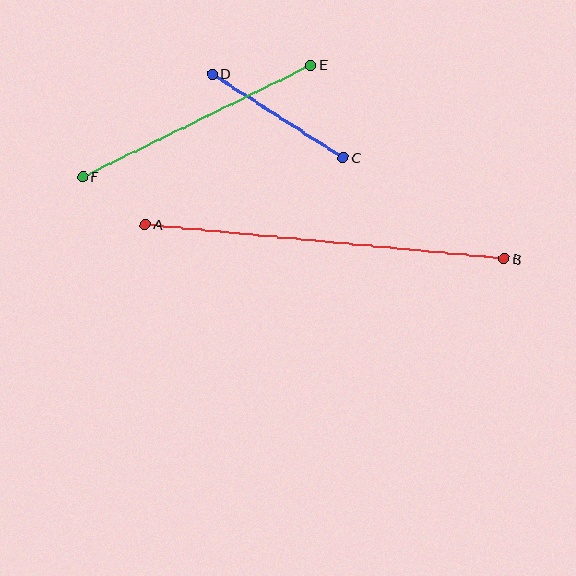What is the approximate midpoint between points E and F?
The midpoint is at approximately (197, 121) pixels.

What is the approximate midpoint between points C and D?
The midpoint is at approximately (277, 116) pixels.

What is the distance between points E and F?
The distance is approximately 254 pixels.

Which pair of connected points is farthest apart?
Points A and B are farthest apart.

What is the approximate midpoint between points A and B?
The midpoint is at approximately (325, 241) pixels.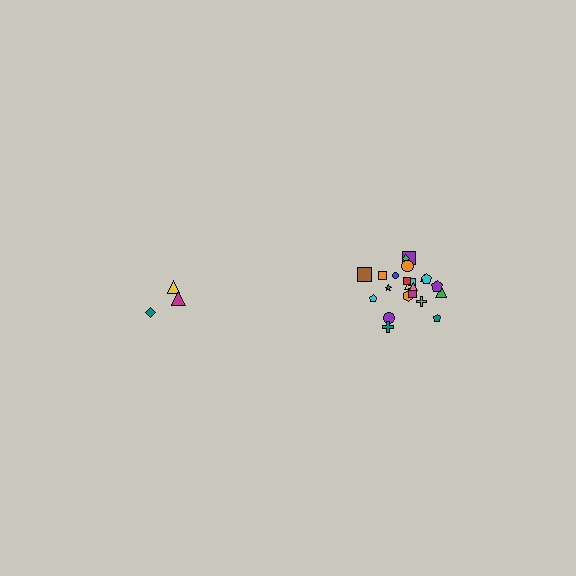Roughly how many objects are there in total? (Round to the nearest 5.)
Roughly 25 objects in total.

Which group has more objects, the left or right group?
The right group.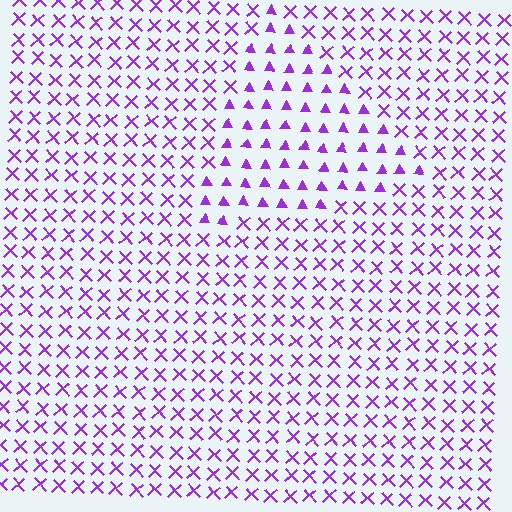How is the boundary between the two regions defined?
The boundary is defined by a change in element shape: triangles inside vs. X marks outside. All elements share the same color and spacing.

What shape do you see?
I see a triangle.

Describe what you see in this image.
The image is filled with small purple elements arranged in a uniform grid. A triangle-shaped region contains triangles, while the surrounding area contains X marks. The boundary is defined purely by the change in element shape.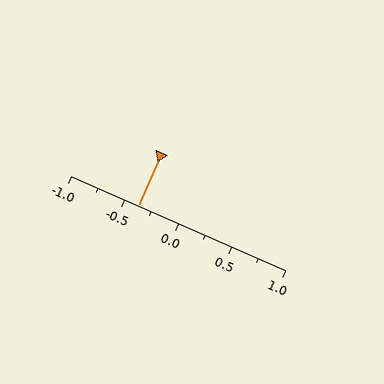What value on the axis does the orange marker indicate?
The marker indicates approximately -0.38.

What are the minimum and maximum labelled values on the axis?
The axis runs from -1.0 to 1.0.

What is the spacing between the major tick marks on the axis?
The major ticks are spaced 0.5 apart.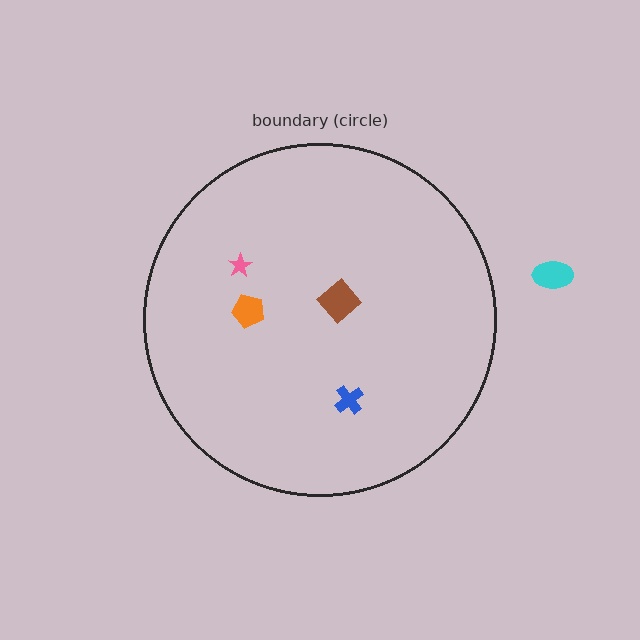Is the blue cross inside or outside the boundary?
Inside.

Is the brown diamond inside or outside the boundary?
Inside.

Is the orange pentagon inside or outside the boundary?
Inside.